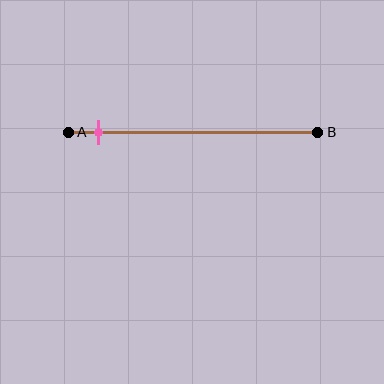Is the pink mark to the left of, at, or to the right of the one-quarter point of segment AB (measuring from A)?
The pink mark is to the left of the one-quarter point of segment AB.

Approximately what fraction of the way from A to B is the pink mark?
The pink mark is approximately 10% of the way from A to B.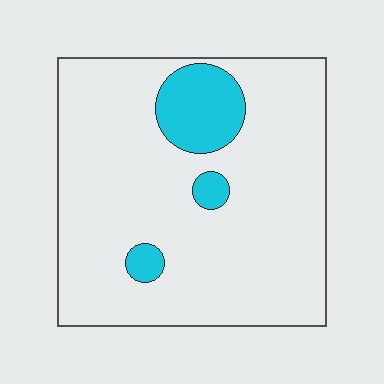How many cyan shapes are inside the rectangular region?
3.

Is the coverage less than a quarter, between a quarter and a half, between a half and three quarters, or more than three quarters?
Less than a quarter.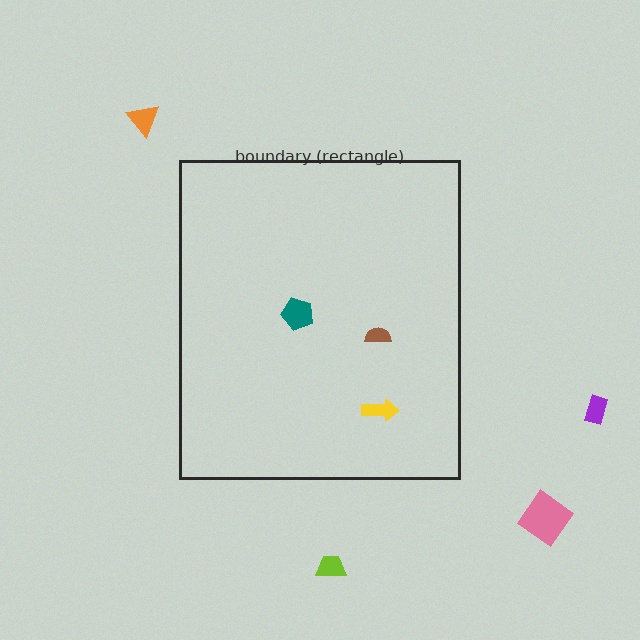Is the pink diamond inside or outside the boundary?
Outside.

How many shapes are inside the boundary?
3 inside, 4 outside.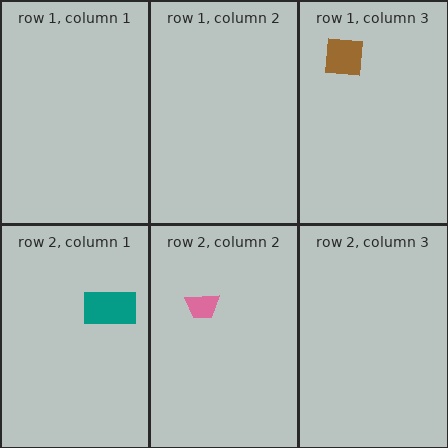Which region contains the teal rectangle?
The row 2, column 1 region.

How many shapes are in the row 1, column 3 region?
1.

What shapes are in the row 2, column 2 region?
The pink trapezoid.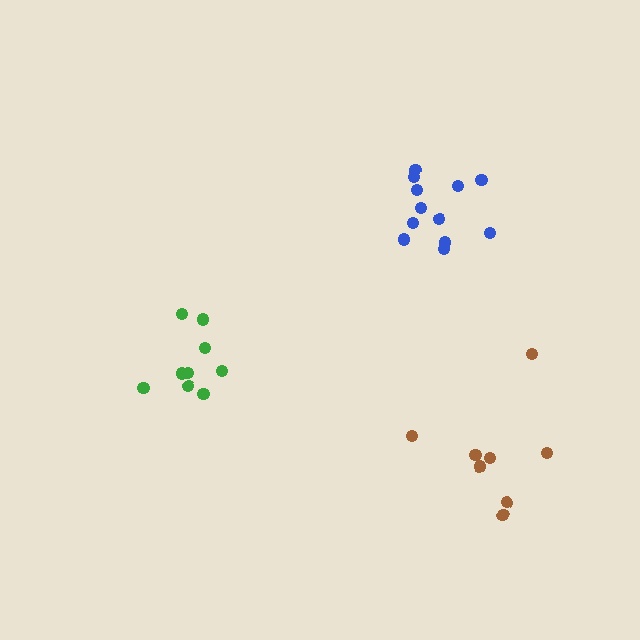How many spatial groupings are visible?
There are 3 spatial groupings.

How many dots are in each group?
Group 1: 9 dots, Group 2: 12 dots, Group 3: 8 dots (29 total).